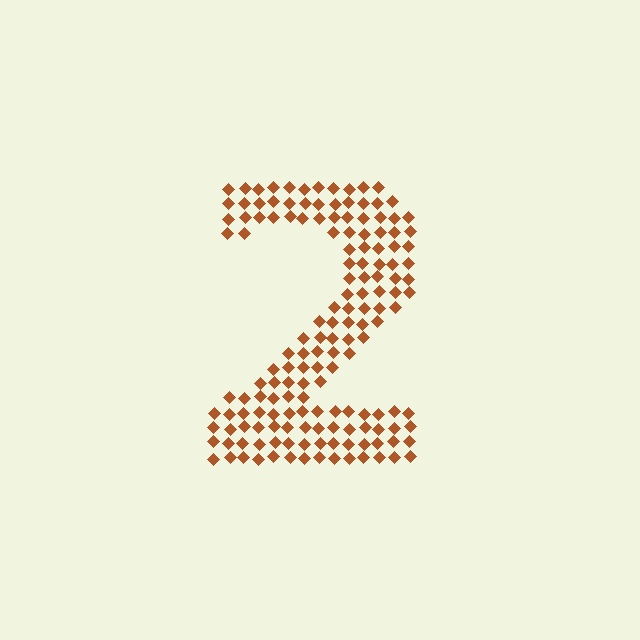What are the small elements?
The small elements are diamonds.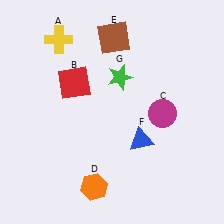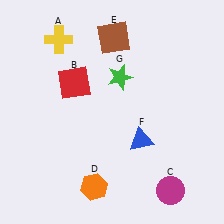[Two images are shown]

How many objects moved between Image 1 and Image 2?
1 object moved between the two images.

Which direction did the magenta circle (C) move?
The magenta circle (C) moved down.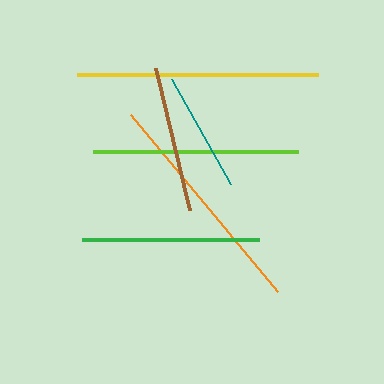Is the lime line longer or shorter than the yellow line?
The yellow line is longer than the lime line.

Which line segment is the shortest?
The teal line is the shortest at approximately 121 pixels.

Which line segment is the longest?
The yellow line is the longest at approximately 241 pixels.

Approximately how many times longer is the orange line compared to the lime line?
The orange line is approximately 1.1 times the length of the lime line.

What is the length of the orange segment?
The orange segment is approximately 230 pixels long.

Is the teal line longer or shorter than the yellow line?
The yellow line is longer than the teal line.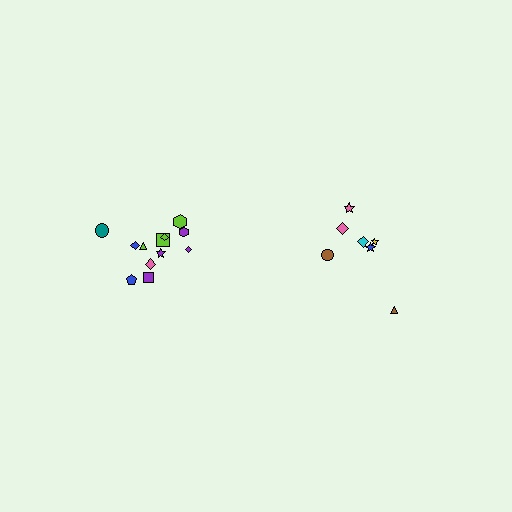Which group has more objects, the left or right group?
The left group.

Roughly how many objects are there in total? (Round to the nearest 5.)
Roughly 20 objects in total.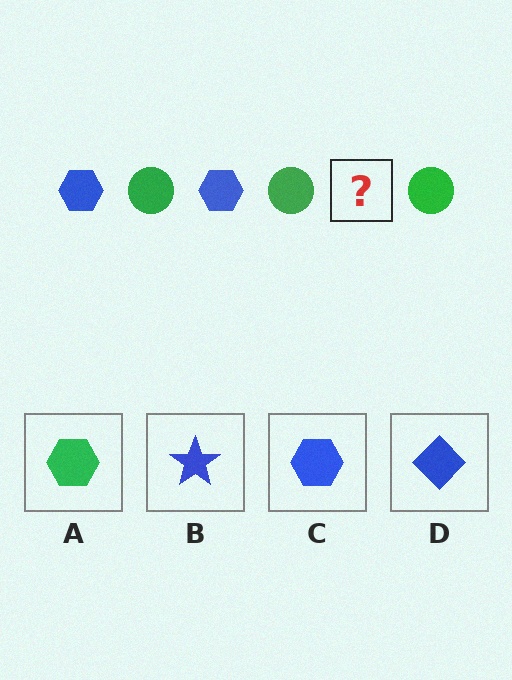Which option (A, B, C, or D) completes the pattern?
C.